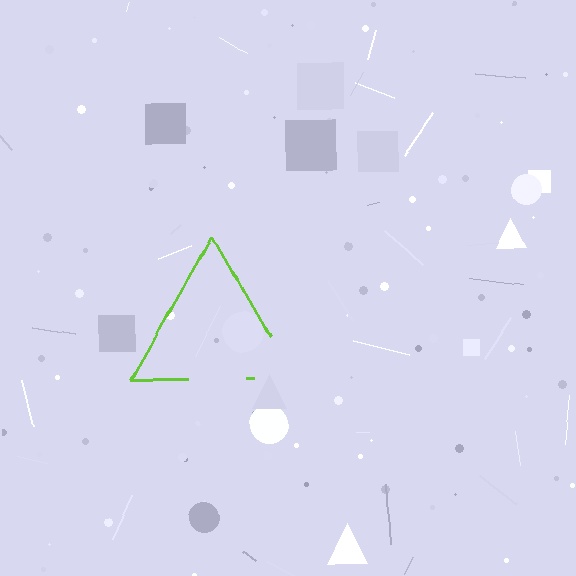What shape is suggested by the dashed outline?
The dashed outline suggests a triangle.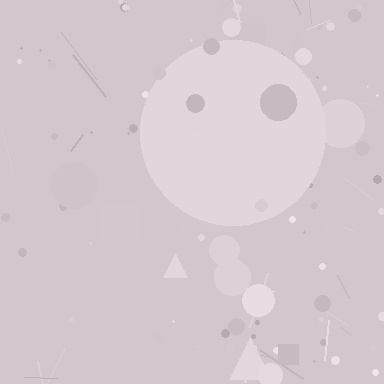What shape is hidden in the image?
A circle is hidden in the image.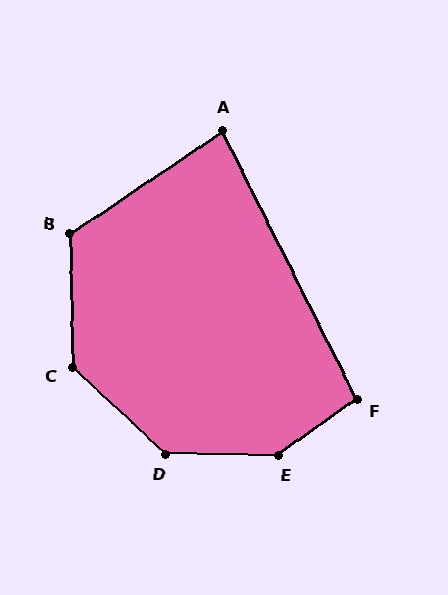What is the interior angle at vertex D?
Approximately 138 degrees (obtuse).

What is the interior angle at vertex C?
Approximately 134 degrees (obtuse).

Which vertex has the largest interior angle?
E, at approximately 144 degrees.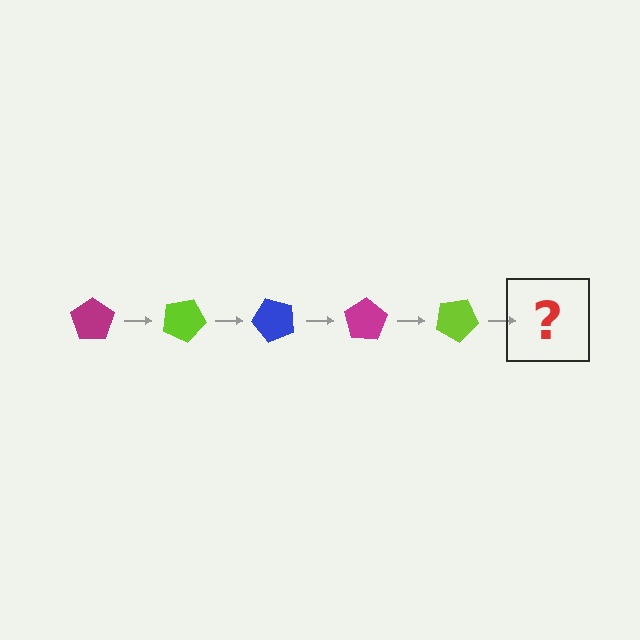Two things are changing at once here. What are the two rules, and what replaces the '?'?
The two rules are that it rotates 25 degrees each step and the color cycles through magenta, lime, and blue. The '?' should be a blue pentagon, rotated 125 degrees from the start.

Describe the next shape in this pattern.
It should be a blue pentagon, rotated 125 degrees from the start.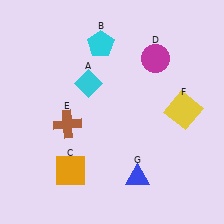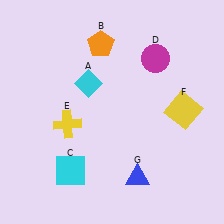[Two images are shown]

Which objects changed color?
B changed from cyan to orange. C changed from orange to cyan. E changed from brown to yellow.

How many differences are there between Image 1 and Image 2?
There are 3 differences between the two images.